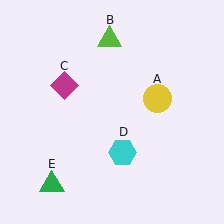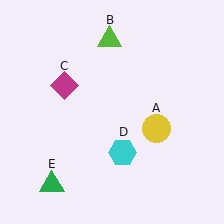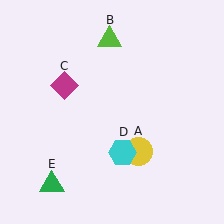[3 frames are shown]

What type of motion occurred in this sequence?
The yellow circle (object A) rotated clockwise around the center of the scene.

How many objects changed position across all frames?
1 object changed position: yellow circle (object A).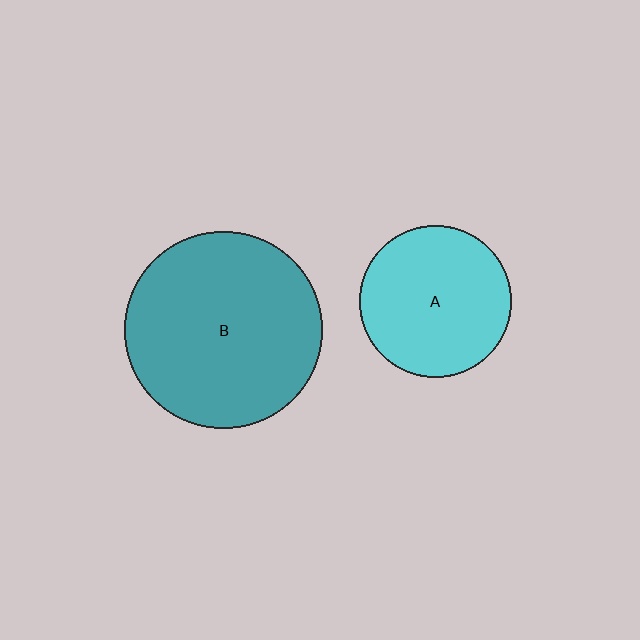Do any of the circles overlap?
No, none of the circles overlap.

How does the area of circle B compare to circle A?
Approximately 1.7 times.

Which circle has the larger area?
Circle B (teal).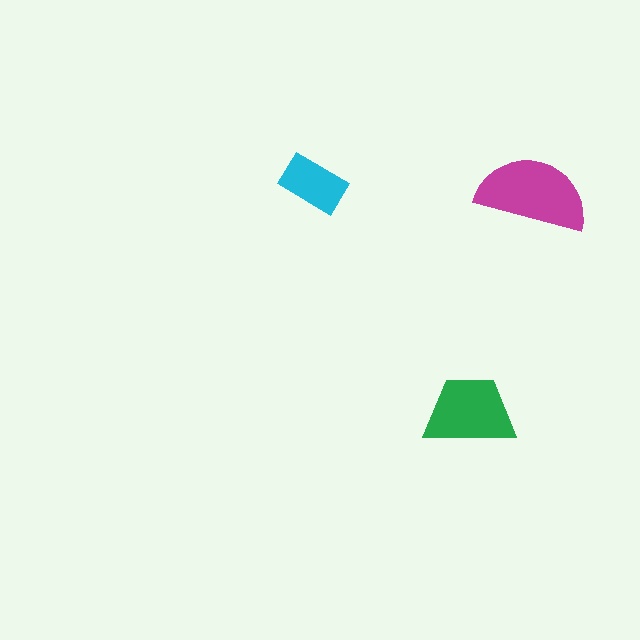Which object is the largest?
The magenta semicircle.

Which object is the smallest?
The cyan rectangle.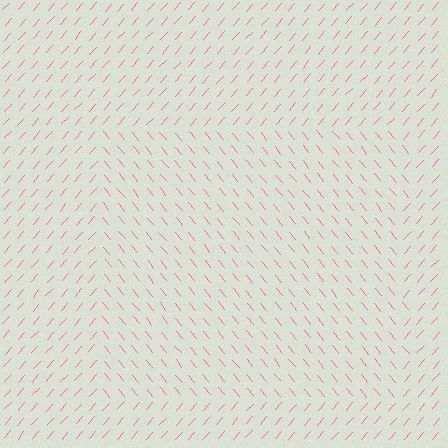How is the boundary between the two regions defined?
The boundary is defined purely by a change in line orientation (approximately 81 degrees difference). All lines are the same color and thickness.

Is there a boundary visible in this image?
Yes, there is a texture boundary formed by a change in line orientation.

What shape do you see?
I see a rectangle.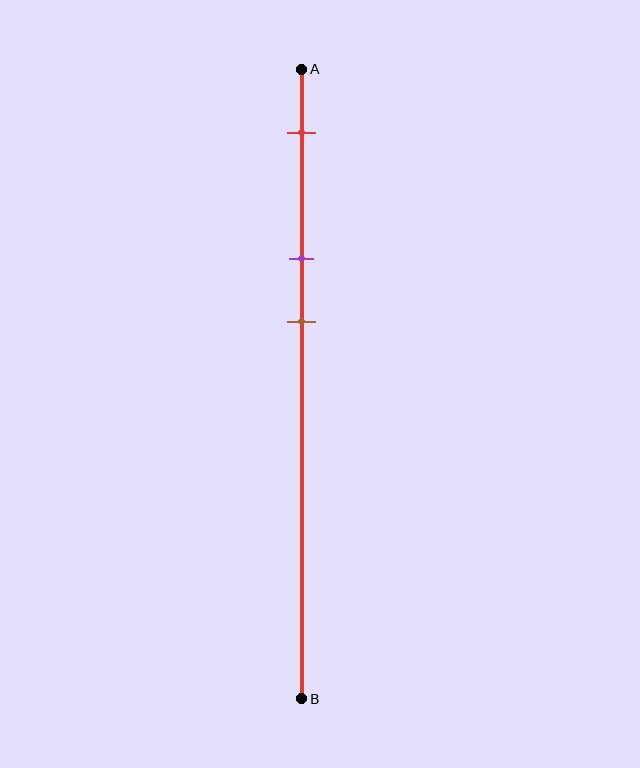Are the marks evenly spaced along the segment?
Yes, the marks are approximately evenly spaced.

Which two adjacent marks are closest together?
The purple and brown marks are the closest adjacent pair.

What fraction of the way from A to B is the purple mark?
The purple mark is approximately 30% (0.3) of the way from A to B.